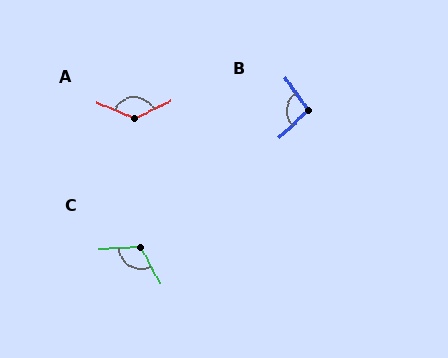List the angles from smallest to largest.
B (98°), C (116°), A (131°).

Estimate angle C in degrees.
Approximately 116 degrees.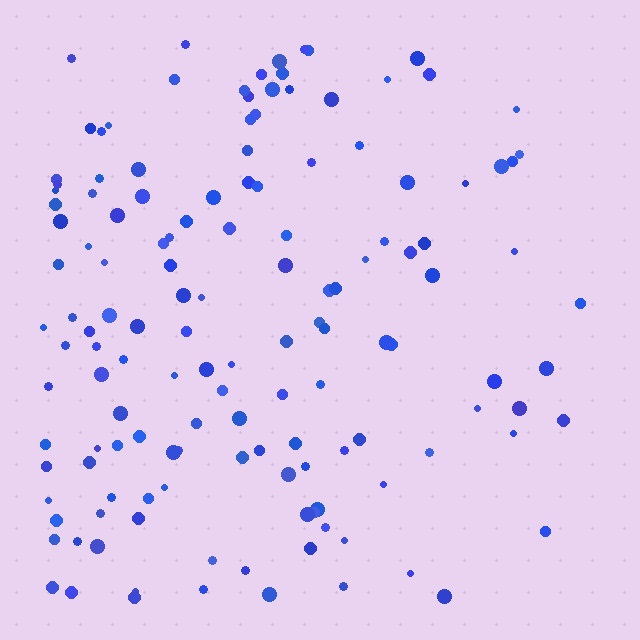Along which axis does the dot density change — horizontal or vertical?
Horizontal.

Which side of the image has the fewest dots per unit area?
The right.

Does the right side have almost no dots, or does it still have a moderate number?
Still a moderate number, just noticeably fewer than the left.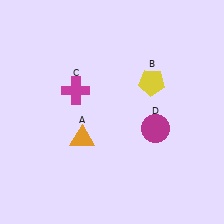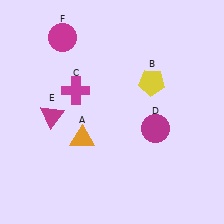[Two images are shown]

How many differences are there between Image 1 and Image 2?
There are 2 differences between the two images.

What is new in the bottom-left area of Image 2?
A magenta triangle (E) was added in the bottom-left area of Image 2.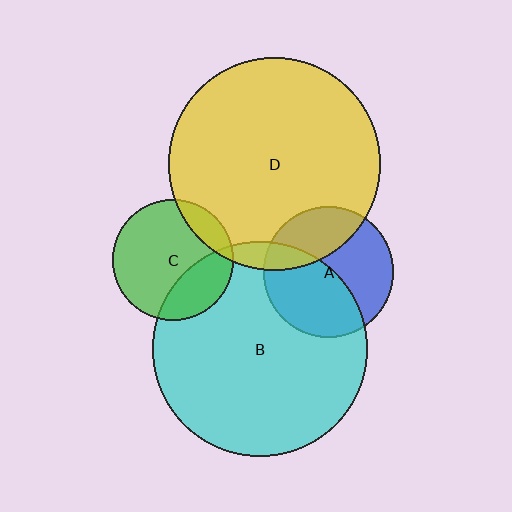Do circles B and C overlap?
Yes.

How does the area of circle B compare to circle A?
Approximately 2.7 times.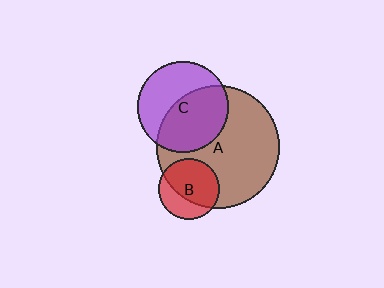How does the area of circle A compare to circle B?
Approximately 4.0 times.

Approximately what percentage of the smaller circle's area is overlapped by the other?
Approximately 65%.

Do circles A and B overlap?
Yes.